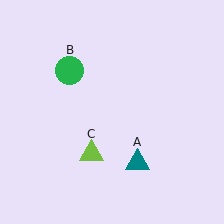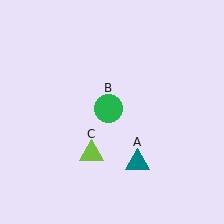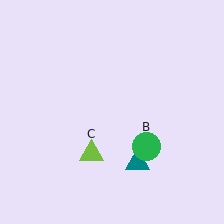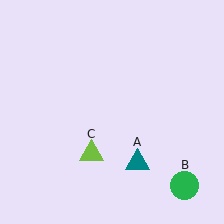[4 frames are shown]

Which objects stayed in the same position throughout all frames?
Teal triangle (object A) and lime triangle (object C) remained stationary.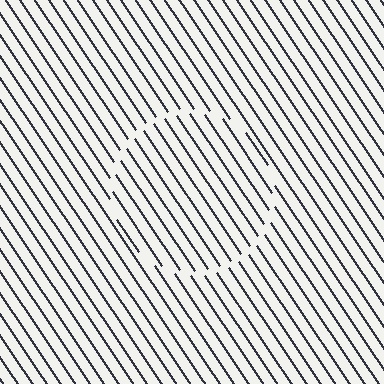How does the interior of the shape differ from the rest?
The interior of the shape contains the same grating, shifted by half a period — the contour is defined by the phase discontinuity where line-ends from the inner and outer gratings abut.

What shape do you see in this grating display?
An illusory circle. The interior of the shape contains the same grating, shifted by half a period — the contour is defined by the phase discontinuity where line-ends from the inner and outer gratings abut.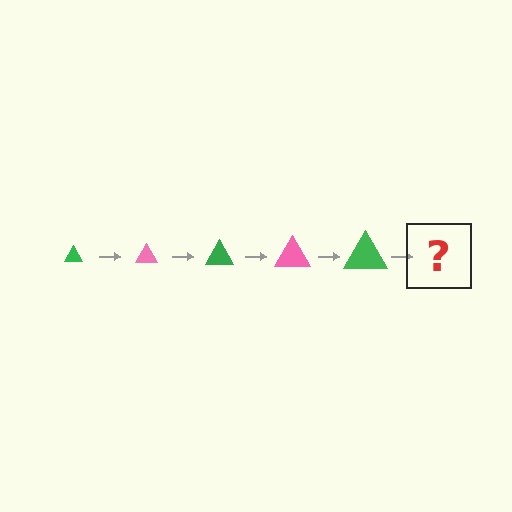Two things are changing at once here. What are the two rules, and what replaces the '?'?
The two rules are that the triangle grows larger each step and the color cycles through green and pink. The '?' should be a pink triangle, larger than the previous one.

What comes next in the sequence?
The next element should be a pink triangle, larger than the previous one.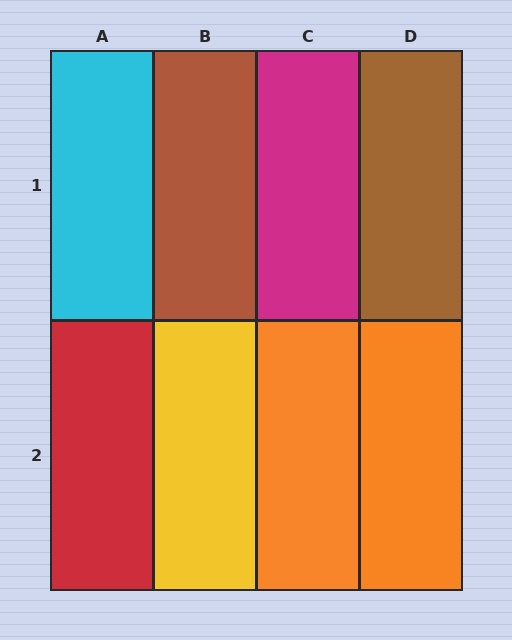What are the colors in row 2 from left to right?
Red, yellow, orange, orange.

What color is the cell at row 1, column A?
Cyan.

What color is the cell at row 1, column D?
Brown.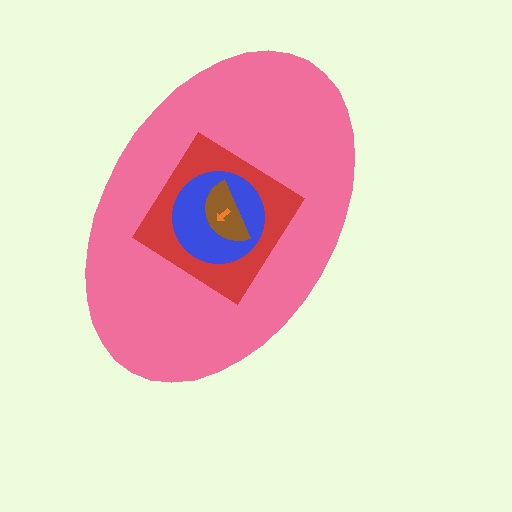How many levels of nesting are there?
5.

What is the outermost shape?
The pink ellipse.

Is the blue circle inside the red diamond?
Yes.